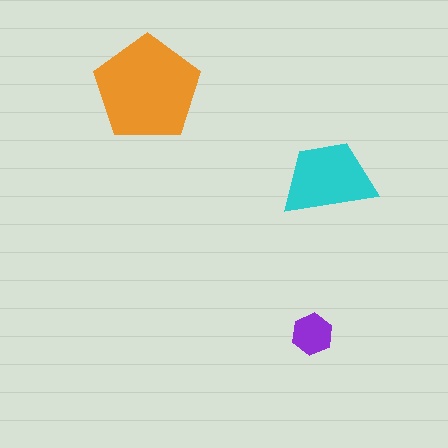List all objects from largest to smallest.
The orange pentagon, the cyan trapezoid, the purple hexagon.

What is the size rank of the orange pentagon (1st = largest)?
1st.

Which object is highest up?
The orange pentagon is topmost.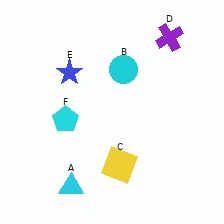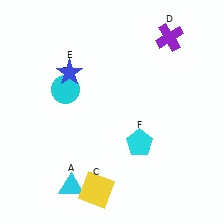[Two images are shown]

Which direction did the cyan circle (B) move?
The cyan circle (B) moved left.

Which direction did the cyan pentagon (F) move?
The cyan pentagon (F) moved right.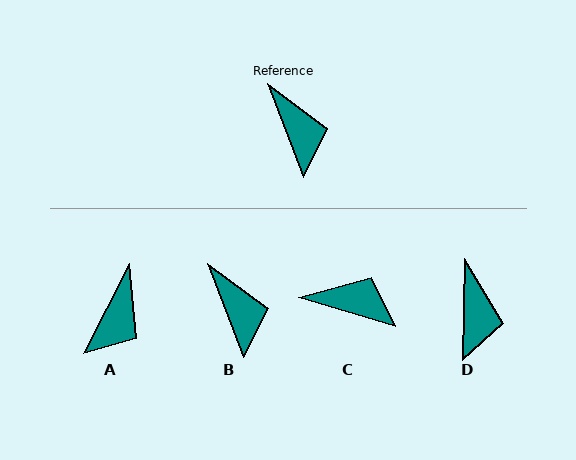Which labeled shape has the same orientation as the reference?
B.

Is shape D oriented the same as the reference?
No, it is off by about 22 degrees.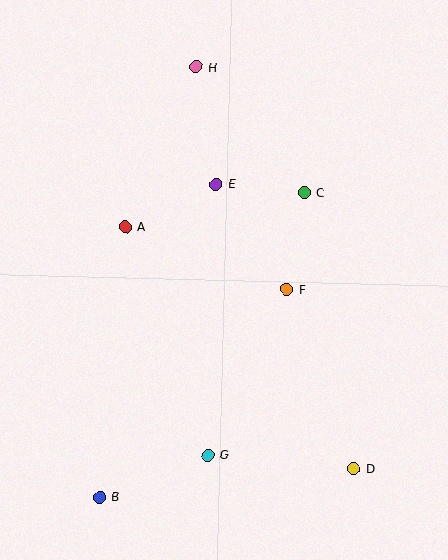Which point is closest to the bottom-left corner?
Point B is closest to the bottom-left corner.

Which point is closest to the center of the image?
Point F at (286, 289) is closest to the center.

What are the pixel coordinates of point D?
Point D is at (354, 469).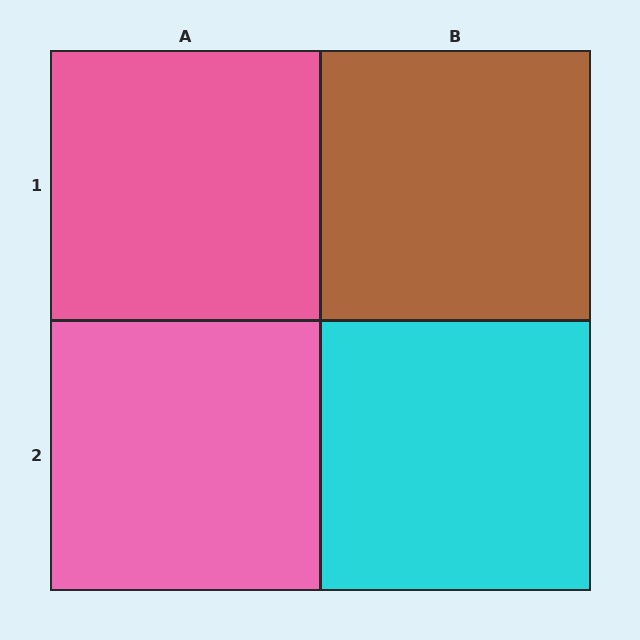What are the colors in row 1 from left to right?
Pink, brown.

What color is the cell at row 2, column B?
Cyan.